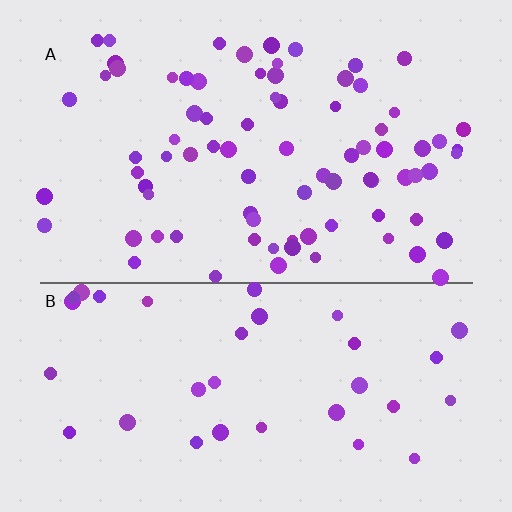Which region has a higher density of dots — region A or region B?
A (the top).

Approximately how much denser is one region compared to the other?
Approximately 2.4× — region A over region B.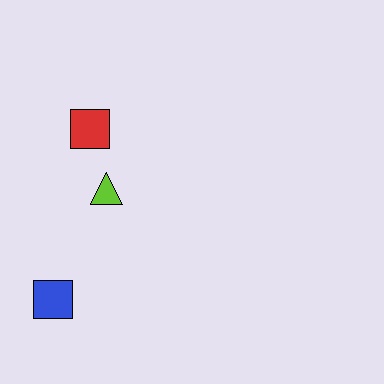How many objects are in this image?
There are 3 objects.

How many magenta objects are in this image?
There are no magenta objects.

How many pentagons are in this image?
There are no pentagons.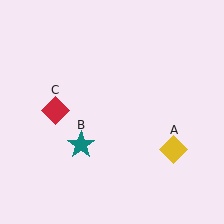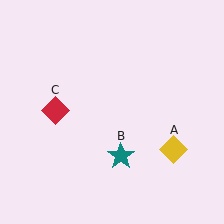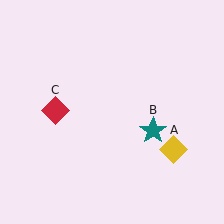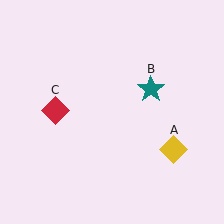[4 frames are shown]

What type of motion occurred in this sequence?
The teal star (object B) rotated counterclockwise around the center of the scene.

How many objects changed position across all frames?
1 object changed position: teal star (object B).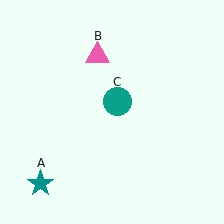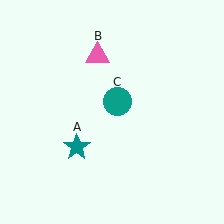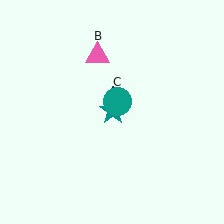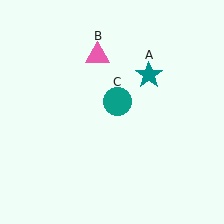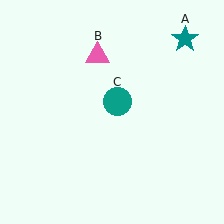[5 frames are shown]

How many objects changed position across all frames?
1 object changed position: teal star (object A).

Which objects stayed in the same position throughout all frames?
Pink triangle (object B) and teal circle (object C) remained stationary.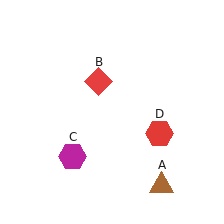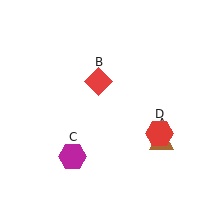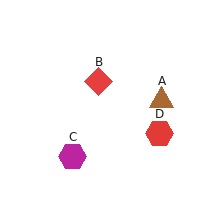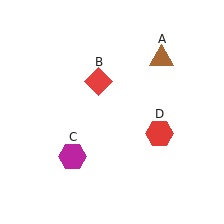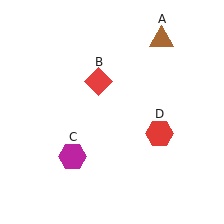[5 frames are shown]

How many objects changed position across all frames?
1 object changed position: brown triangle (object A).